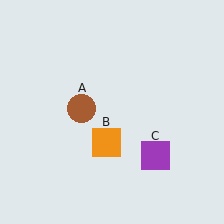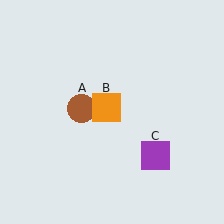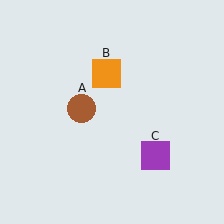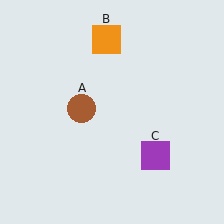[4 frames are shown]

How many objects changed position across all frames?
1 object changed position: orange square (object B).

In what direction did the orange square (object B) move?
The orange square (object B) moved up.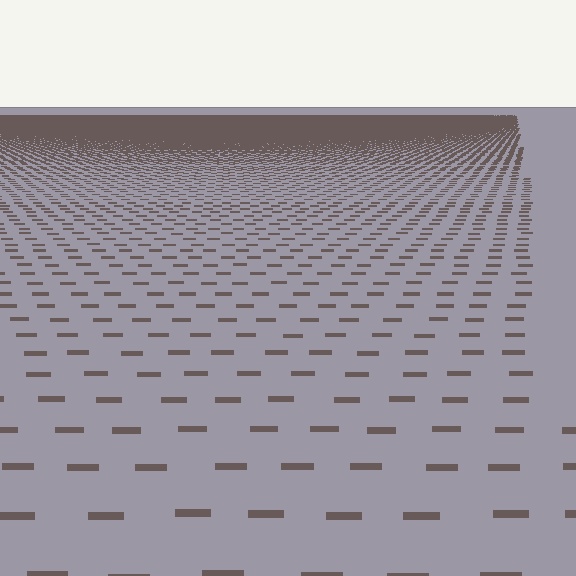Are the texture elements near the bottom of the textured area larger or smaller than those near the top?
Larger. Near the bottom, elements are closer to the viewer and appear at a bigger on-screen size.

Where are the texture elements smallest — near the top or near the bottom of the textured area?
Near the top.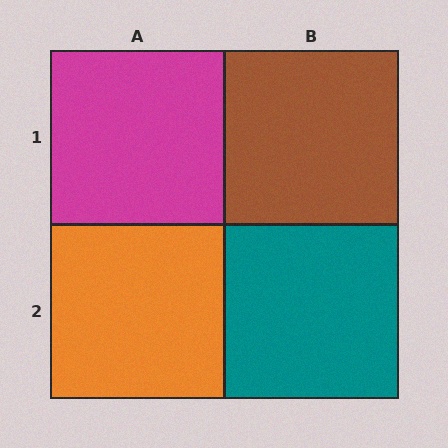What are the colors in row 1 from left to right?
Magenta, brown.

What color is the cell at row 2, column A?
Orange.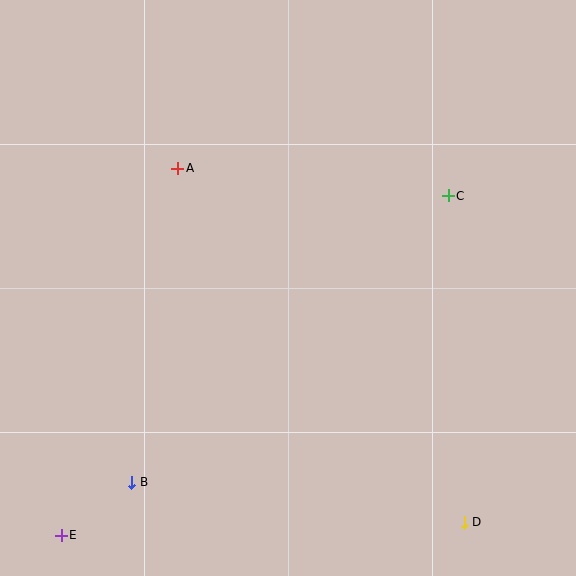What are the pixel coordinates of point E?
Point E is at (61, 535).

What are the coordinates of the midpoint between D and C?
The midpoint between D and C is at (456, 359).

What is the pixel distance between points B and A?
The distance between B and A is 318 pixels.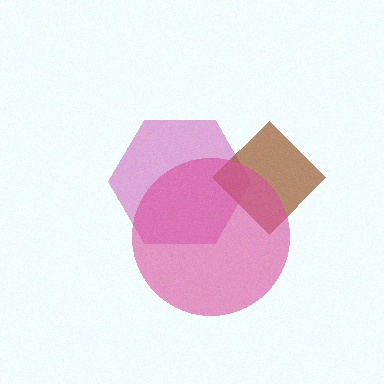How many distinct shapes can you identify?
There are 3 distinct shapes: a magenta hexagon, a brown diamond, a pink circle.